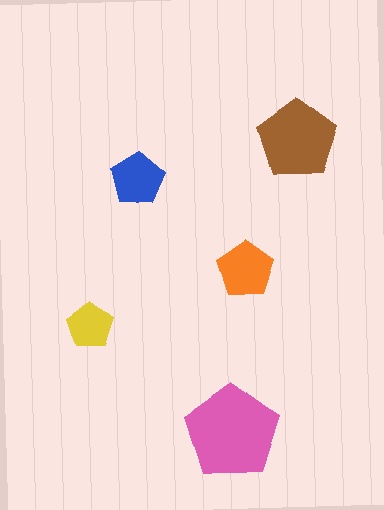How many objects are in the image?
There are 5 objects in the image.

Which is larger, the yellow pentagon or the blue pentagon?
The blue one.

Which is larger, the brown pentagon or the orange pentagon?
The brown one.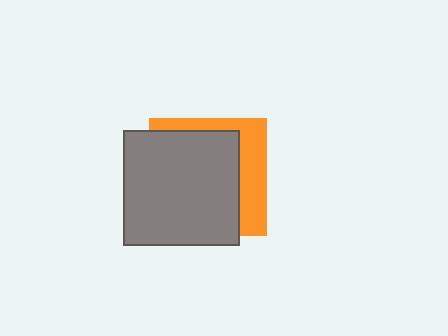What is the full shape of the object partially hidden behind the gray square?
The partially hidden object is an orange square.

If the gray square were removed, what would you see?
You would see the complete orange square.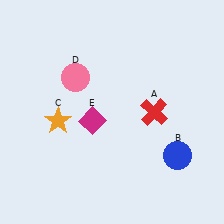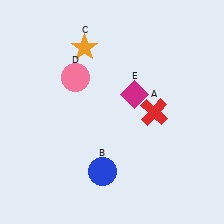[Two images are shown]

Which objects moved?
The objects that moved are: the blue circle (B), the orange star (C), the magenta diamond (E).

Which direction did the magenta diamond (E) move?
The magenta diamond (E) moved right.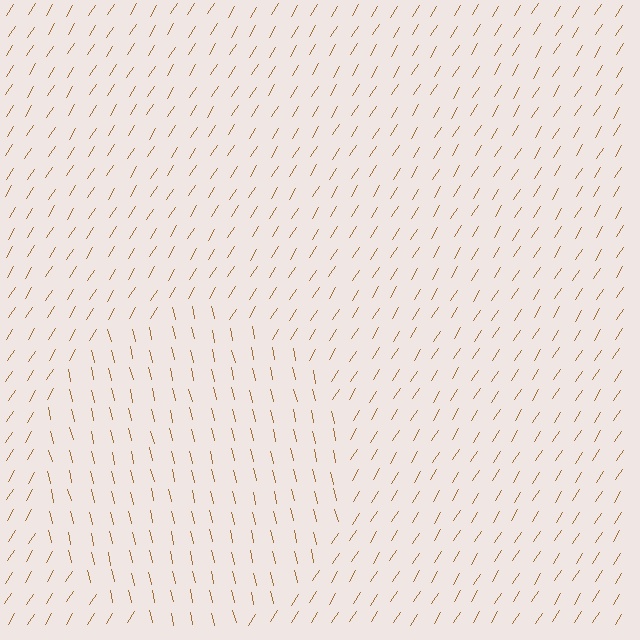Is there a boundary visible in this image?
Yes, there is a texture boundary formed by a change in line orientation.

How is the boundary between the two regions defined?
The boundary is defined purely by a change in line orientation (approximately 45 degrees difference). All lines are the same color and thickness.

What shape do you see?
I see a circle.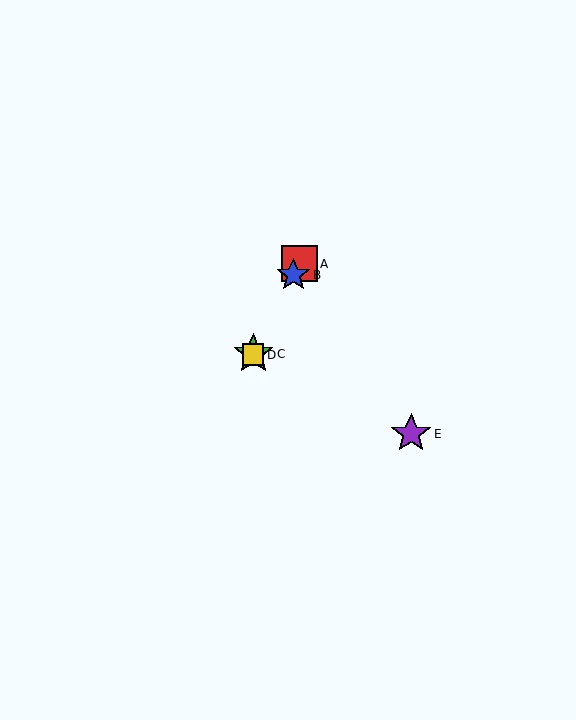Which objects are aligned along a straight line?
Objects A, B, C, D are aligned along a straight line.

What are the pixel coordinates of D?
Object D is at (253, 355).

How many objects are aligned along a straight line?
4 objects (A, B, C, D) are aligned along a straight line.